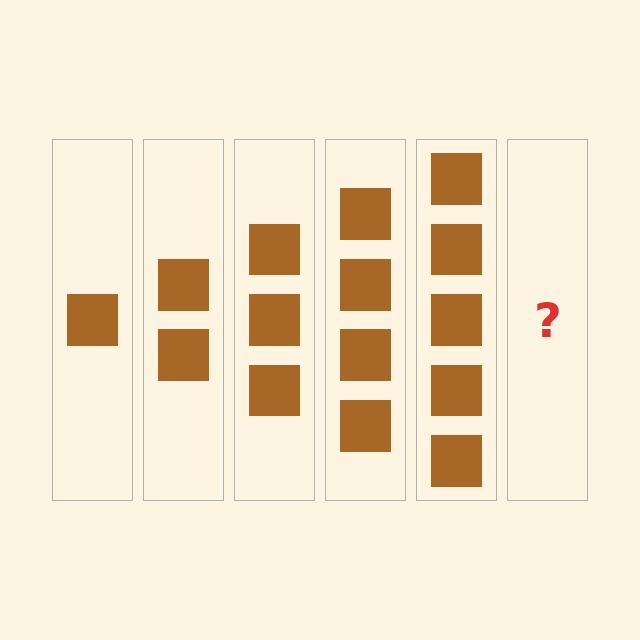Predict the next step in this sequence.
The next step is 6 squares.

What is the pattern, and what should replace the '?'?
The pattern is that each step adds one more square. The '?' should be 6 squares.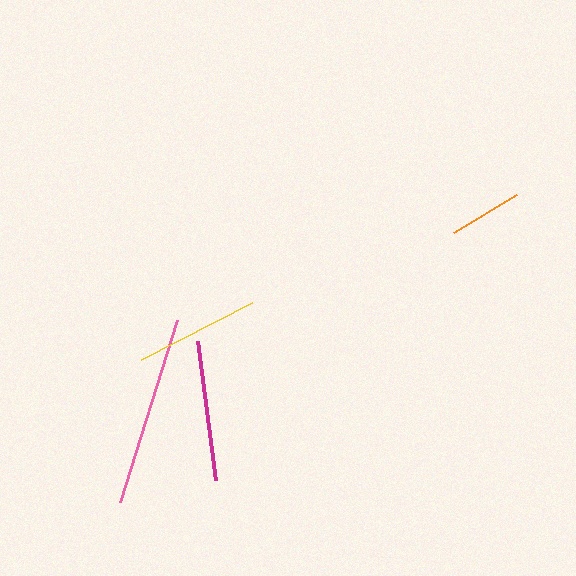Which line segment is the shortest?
The orange line is the shortest at approximately 74 pixels.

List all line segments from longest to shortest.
From longest to shortest: pink, magenta, yellow, orange.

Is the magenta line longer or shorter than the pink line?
The pink line is longer than the magenta line.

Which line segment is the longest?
The pink line is the longest at approximately 191 pixels.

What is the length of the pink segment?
The pink segment is approximately 191 pixels long.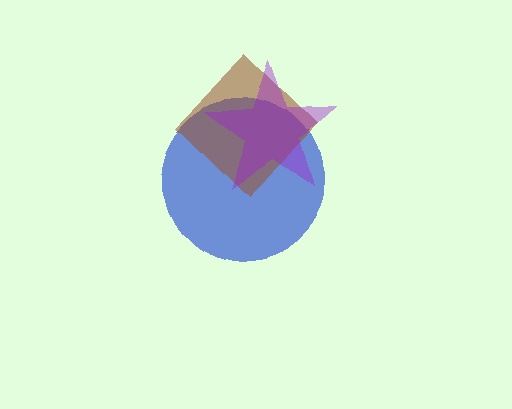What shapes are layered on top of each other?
The layered shapes are: a blue circle, a brown diamond, a purple star.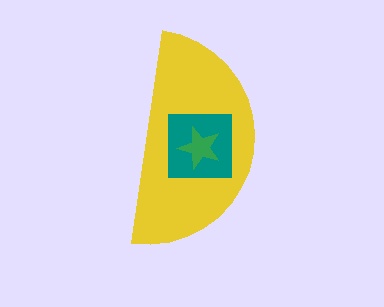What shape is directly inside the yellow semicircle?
The teal square.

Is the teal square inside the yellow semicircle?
Yes.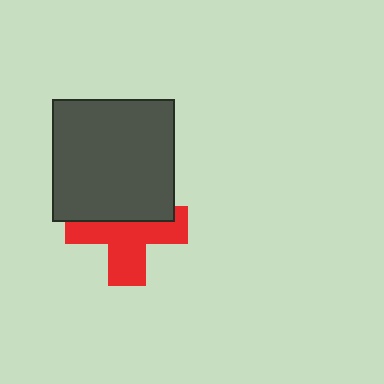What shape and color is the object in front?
The object in front is a dark gray square.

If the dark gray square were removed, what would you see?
You would see the complete red cross.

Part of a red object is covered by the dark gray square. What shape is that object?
It is a cross.